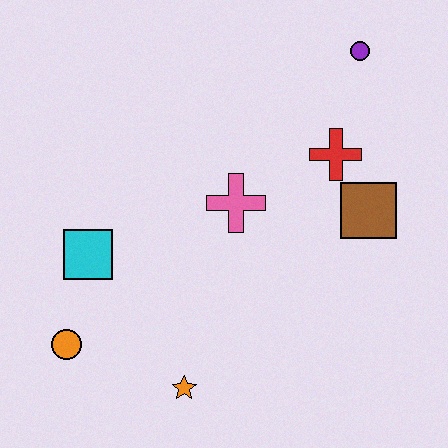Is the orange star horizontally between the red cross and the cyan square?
Yes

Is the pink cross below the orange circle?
No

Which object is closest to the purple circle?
The red cross is closest to the purple circle.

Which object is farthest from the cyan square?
The purple circle is farthest from the cyan square.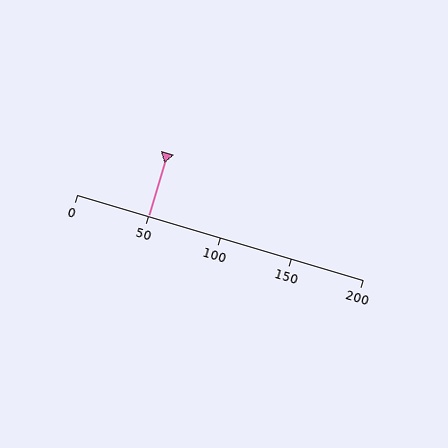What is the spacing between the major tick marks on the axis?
The major ticks are spaced 50 apart.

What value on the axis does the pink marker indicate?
The marker indicates approximately 50.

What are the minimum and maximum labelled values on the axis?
The axis runs from 0 to 200.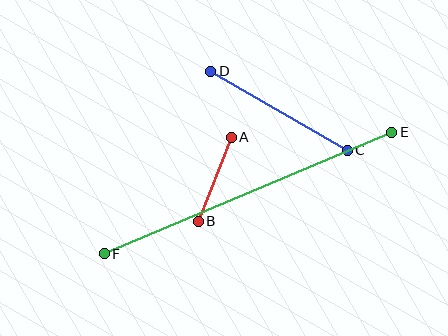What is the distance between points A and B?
The distance is approximately 90 pixels.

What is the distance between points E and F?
The distance is approximately 312 pixels.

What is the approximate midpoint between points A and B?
The midpoint is at approximately (215, 179) pixels.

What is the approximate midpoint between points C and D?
The midpoint is at approximately (279, 111) pixels.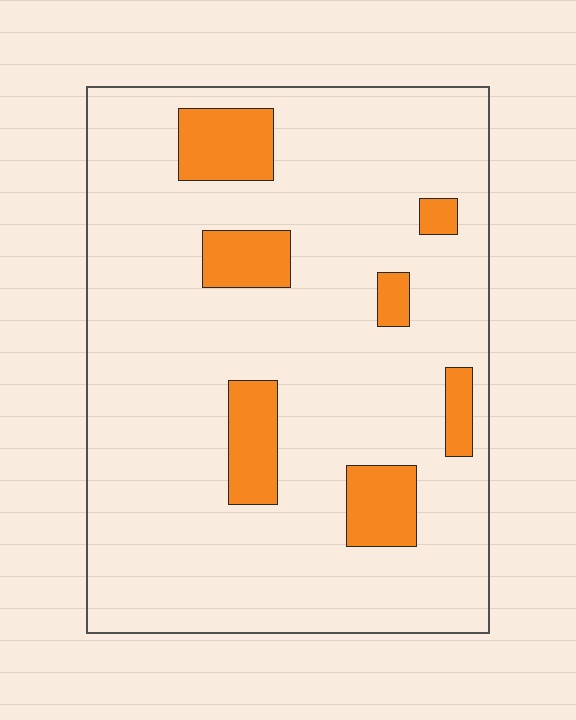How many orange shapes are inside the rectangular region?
7.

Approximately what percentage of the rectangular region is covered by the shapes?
Approximately 15%.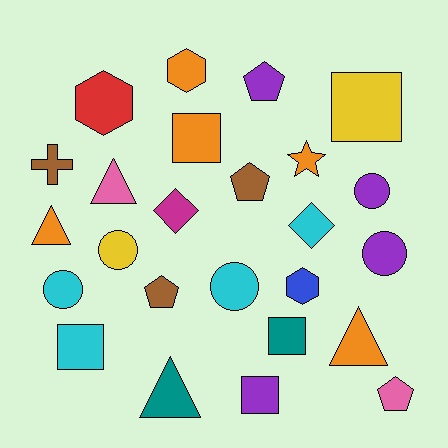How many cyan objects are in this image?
There are 4 cyan objects.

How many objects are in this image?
There are 25 objects.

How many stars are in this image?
There is 1 star.